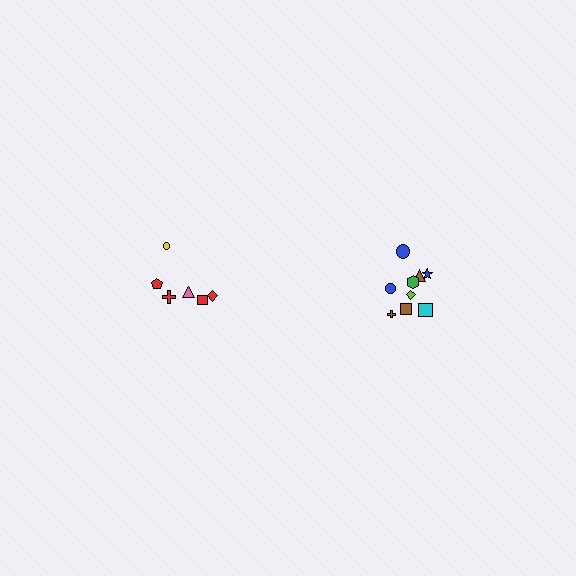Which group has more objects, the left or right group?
The right group.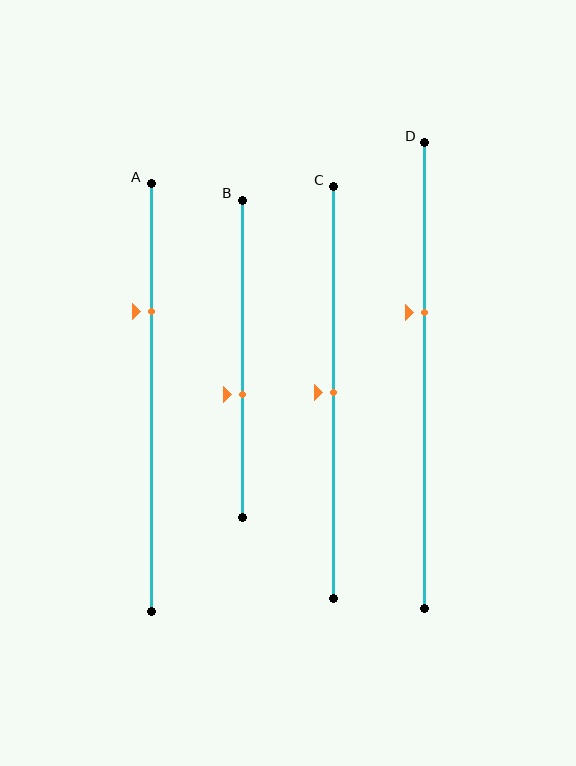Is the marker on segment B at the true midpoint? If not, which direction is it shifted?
No, the marker on segment B is shifted downward by about 11% of the segment length.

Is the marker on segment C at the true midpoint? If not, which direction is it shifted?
Yes, the marker on segment C is at the true midpoint.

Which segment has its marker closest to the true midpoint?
Segment C has its marker closest to the true midpoint.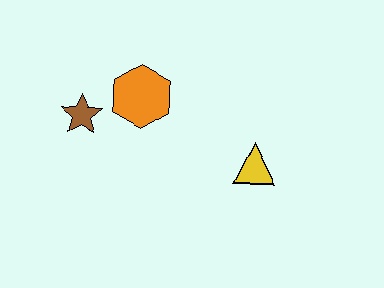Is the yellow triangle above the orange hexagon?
No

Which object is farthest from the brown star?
The yellow triangle is farthest from the brown star.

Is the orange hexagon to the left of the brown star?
No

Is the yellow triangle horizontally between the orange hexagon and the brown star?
No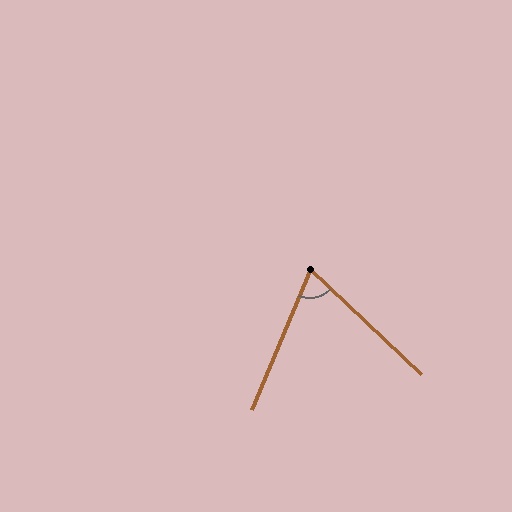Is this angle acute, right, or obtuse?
It is acute.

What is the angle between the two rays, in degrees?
Approximately 69 degrees.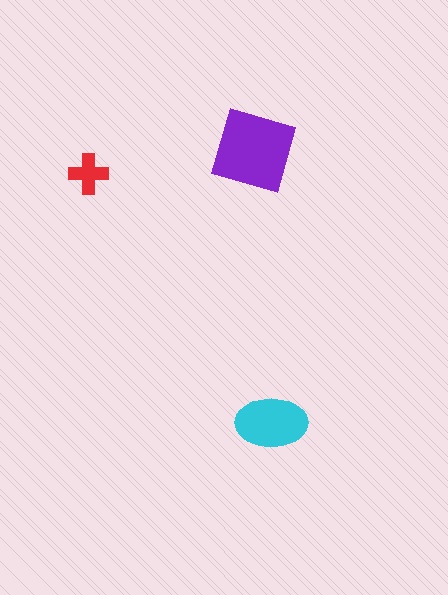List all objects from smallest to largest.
The red cross, the cyan ellipse, the purple diamond.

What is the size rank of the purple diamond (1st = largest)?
1st.